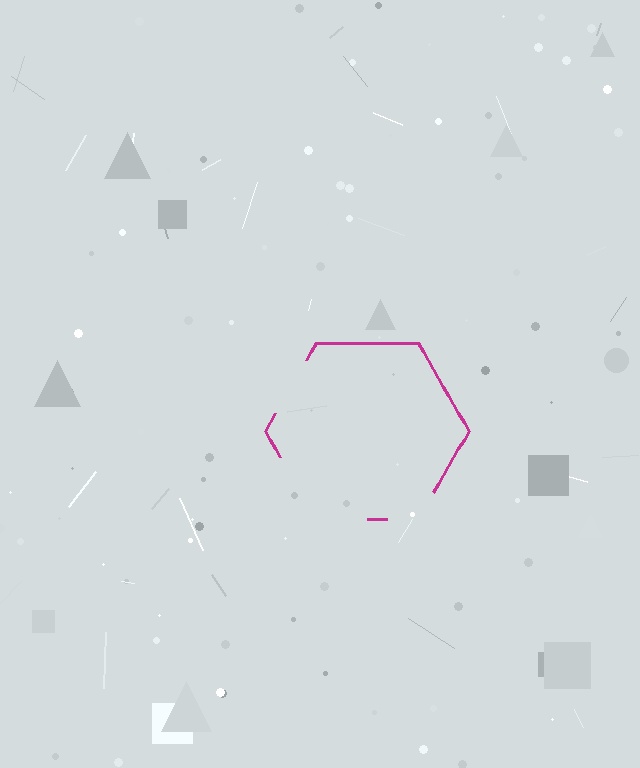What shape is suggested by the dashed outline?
The dashed outline suggests a hexagon.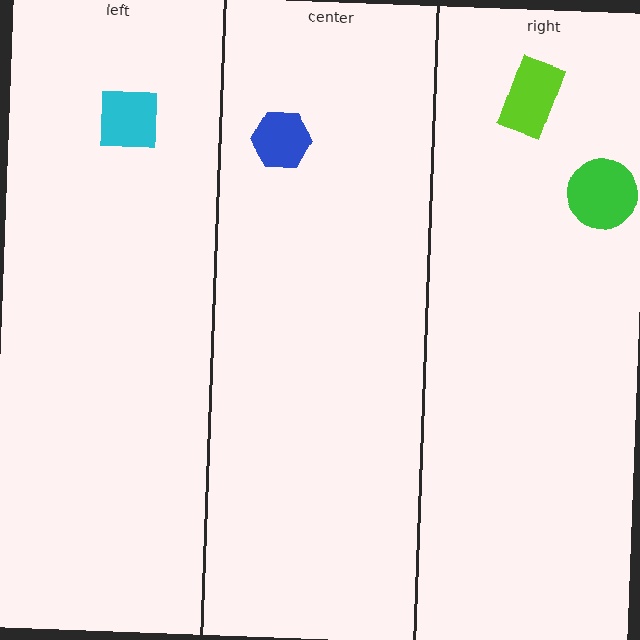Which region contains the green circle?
The right region.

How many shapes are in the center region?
1.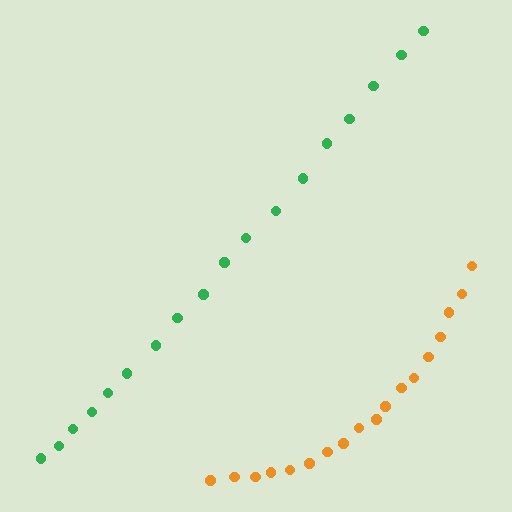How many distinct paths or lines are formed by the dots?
There are 2 distinct paths.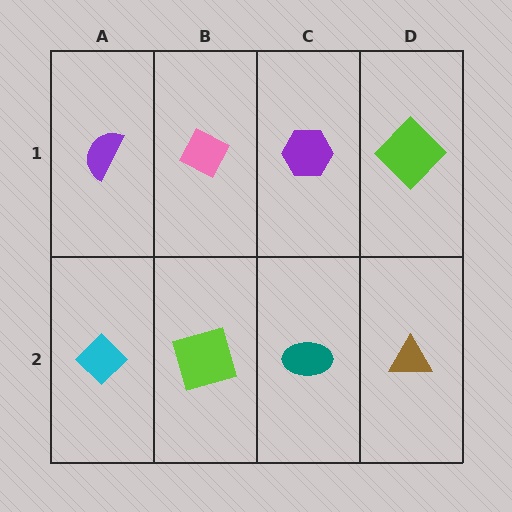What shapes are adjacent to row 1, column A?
A cyan diamond (row 2, column A), a pink diamond (row 1, column B).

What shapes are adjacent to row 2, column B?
A pink diamond (row 1, column B), a cyan diamond (row 2, column A), a teal ellipse (row 2, column C).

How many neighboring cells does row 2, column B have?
3.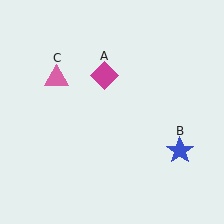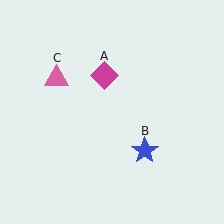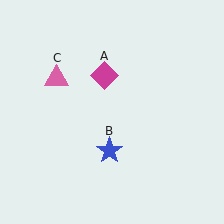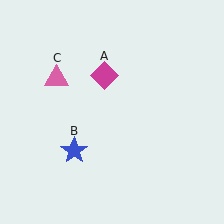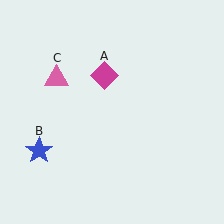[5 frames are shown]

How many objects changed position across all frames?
1 object changed position: blue star (object B).